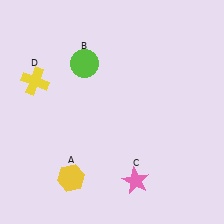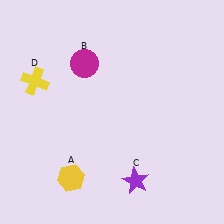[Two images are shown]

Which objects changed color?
B changed from lime to magenta. C changed from pink to purple.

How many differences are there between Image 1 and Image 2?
There are 2 differences between the two images.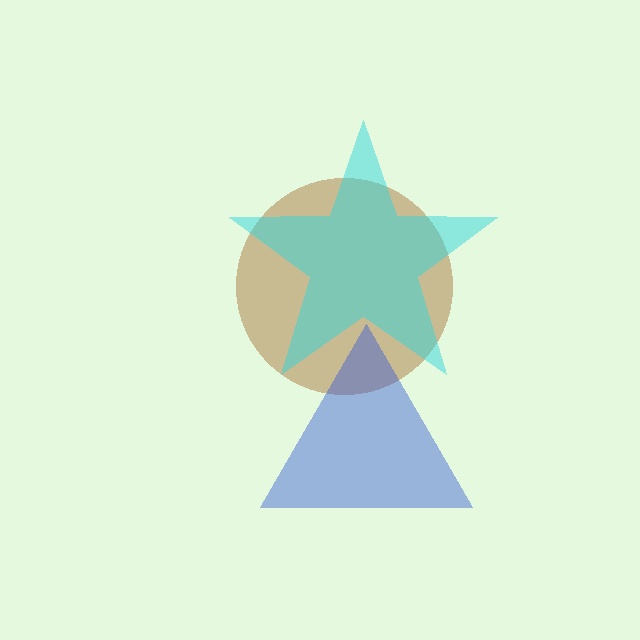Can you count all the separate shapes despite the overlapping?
Yes, there are 3 separate shapes.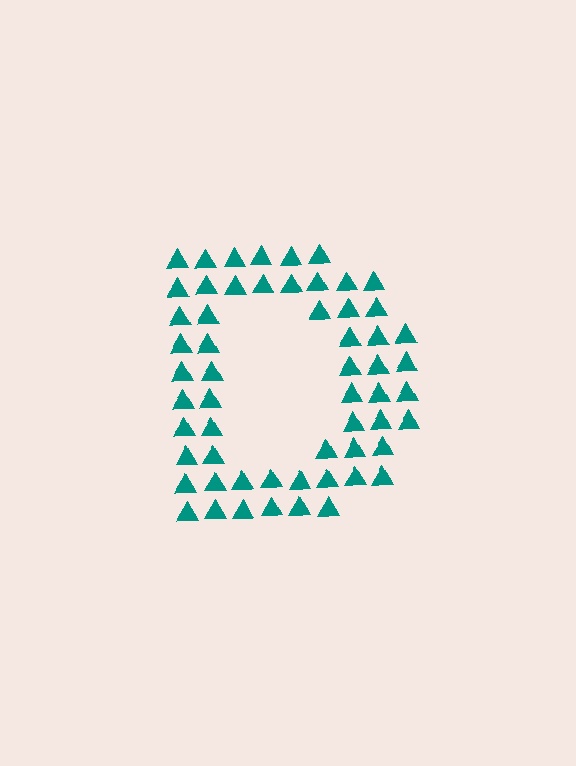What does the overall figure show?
The overall figure shows the letter D.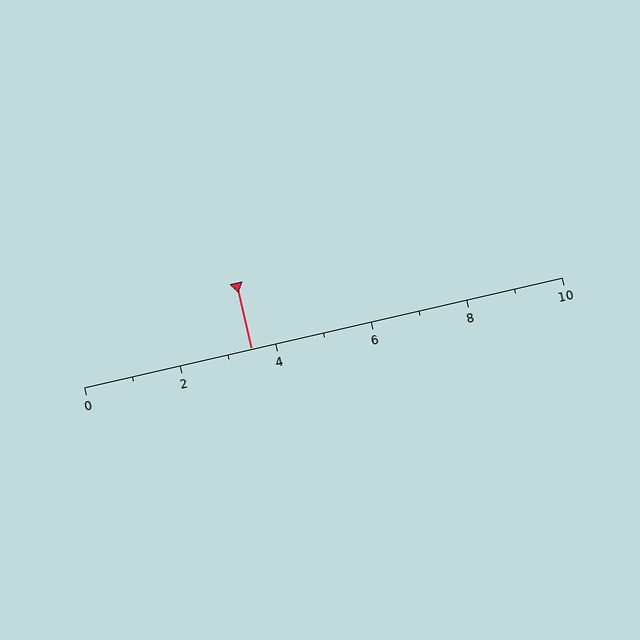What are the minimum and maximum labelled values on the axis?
The axis runs from 0 to 10.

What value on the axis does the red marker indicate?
The marker indicates approximately 3.5.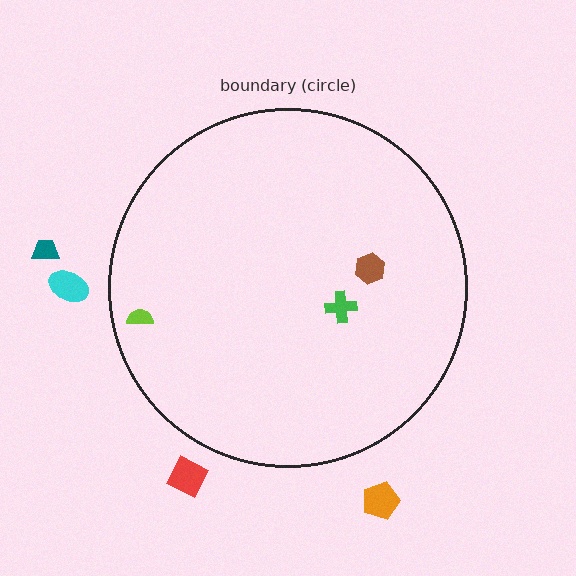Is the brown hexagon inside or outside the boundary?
Inside.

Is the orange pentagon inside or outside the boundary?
Outside.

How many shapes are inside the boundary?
3 inside, 4 outside.